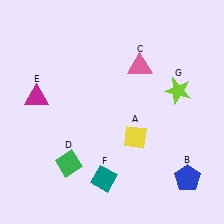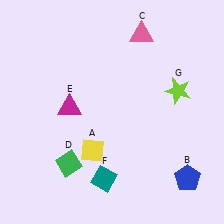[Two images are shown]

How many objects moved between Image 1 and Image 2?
3 objects moved between the two images.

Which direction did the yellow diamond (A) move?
The yellow diamond (A) moved left.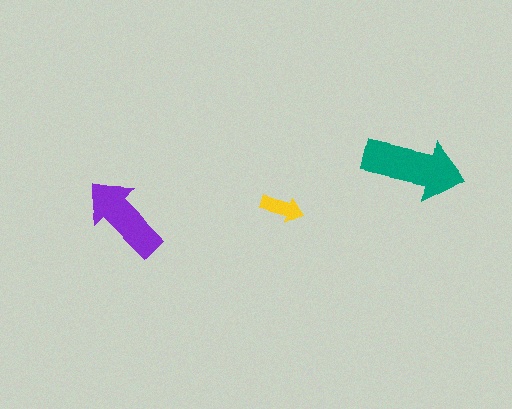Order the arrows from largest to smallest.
the teal one, the purple one, the yellow one.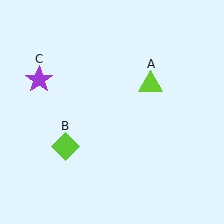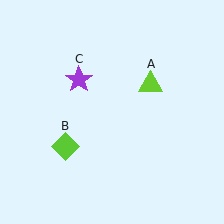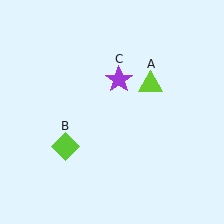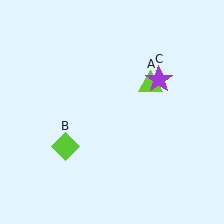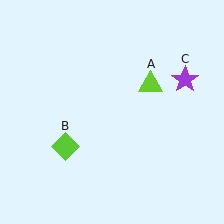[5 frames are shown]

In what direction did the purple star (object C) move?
The purple star (object C) moved right.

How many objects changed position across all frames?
1 object changed position: purple star (object C).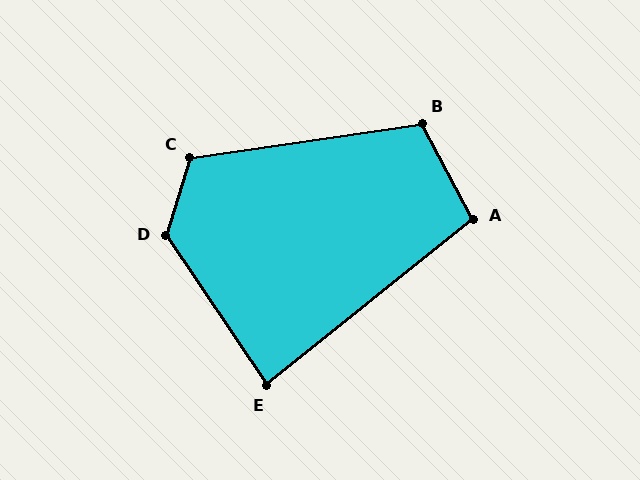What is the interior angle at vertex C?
Approximately 115 degrees (obtuse).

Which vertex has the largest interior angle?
D, at approximately 129 degrees.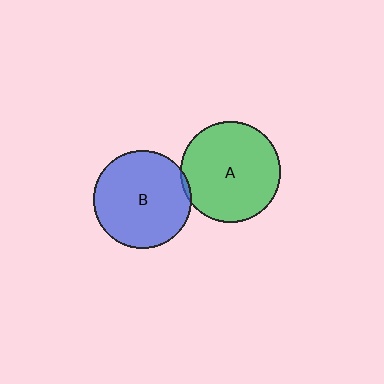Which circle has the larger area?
Circle A (green).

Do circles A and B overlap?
Yes.